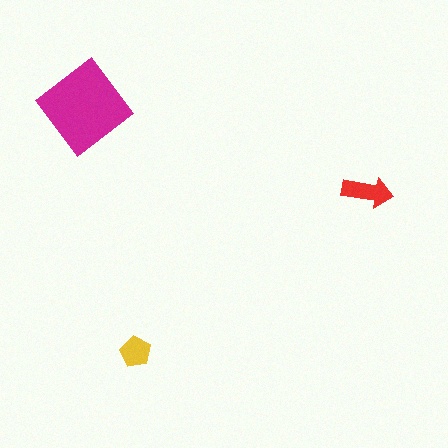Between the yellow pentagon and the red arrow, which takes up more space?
The red arrow.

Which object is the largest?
The magenta diamond.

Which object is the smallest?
The yellow pentagon.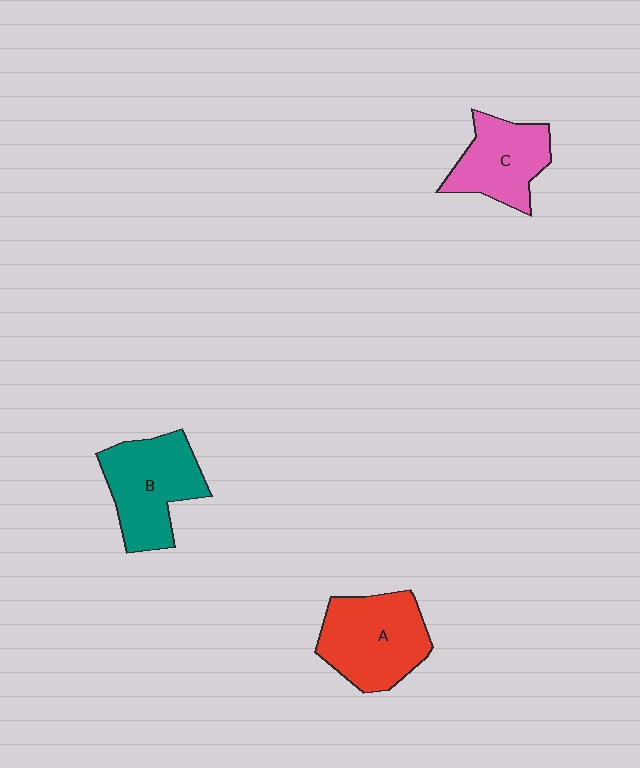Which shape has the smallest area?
Shape C (pink).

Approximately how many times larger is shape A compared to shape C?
Approximately 1.3 times.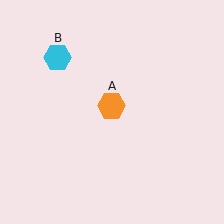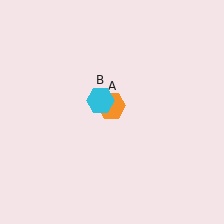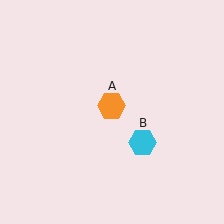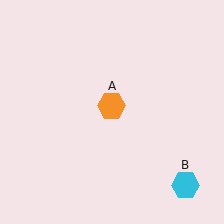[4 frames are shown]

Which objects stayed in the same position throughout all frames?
Orange hexagon (object A) remained stationary.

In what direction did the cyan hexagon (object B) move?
The cyan hexagon (object B) moved down and to the right.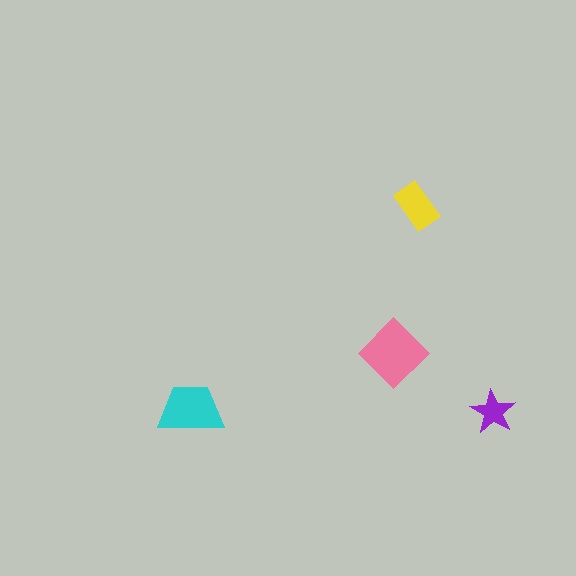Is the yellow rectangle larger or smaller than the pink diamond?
Smaller.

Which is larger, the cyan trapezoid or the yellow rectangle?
The cyan trapezoid.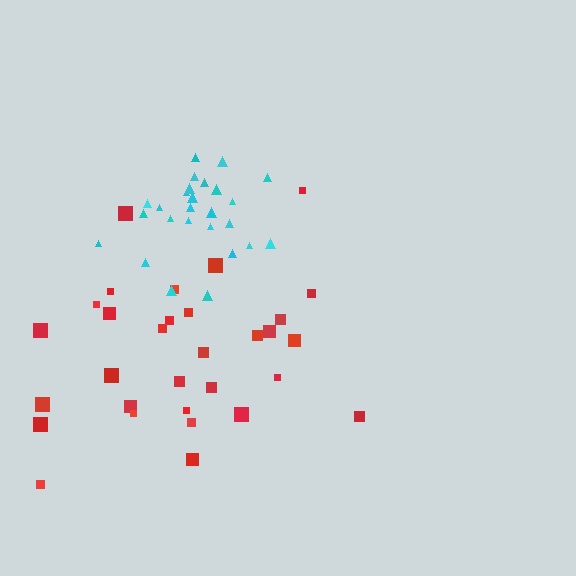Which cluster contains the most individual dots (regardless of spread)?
Red (31).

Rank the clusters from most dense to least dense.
cyan, red.